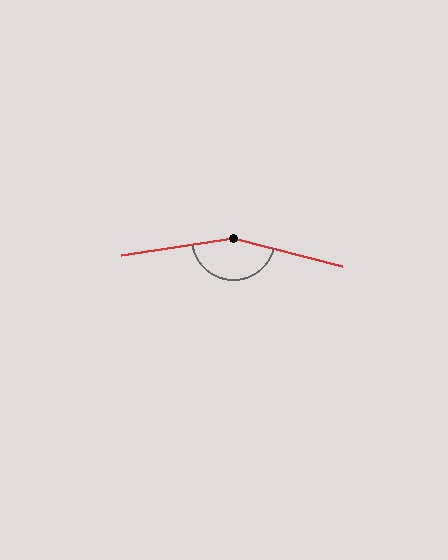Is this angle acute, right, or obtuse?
It is obtuse.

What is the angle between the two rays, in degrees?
Approximately 157 degrees.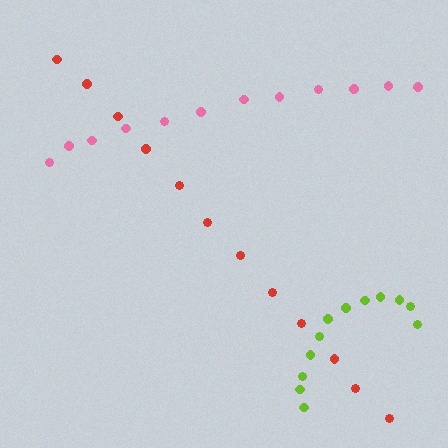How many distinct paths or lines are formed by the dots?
There are 3 distinct paths.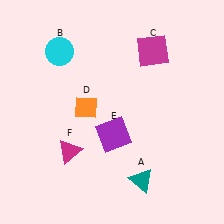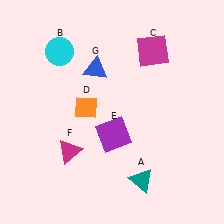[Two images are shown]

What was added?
A blue triangle (G) was added in Image 2.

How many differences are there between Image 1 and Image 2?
There is 1 difference between the two images.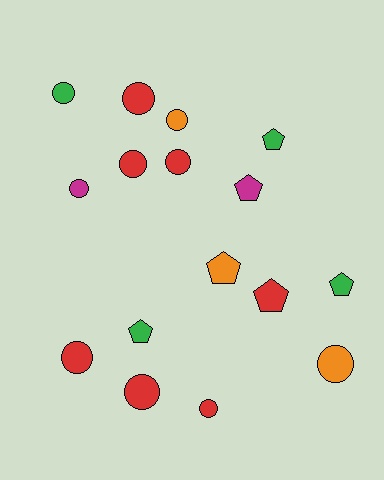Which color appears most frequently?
Red, with 7 objects.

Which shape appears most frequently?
Circle, with 10 objects.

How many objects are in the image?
There are 16 objects.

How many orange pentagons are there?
There is 1 orange pentagon.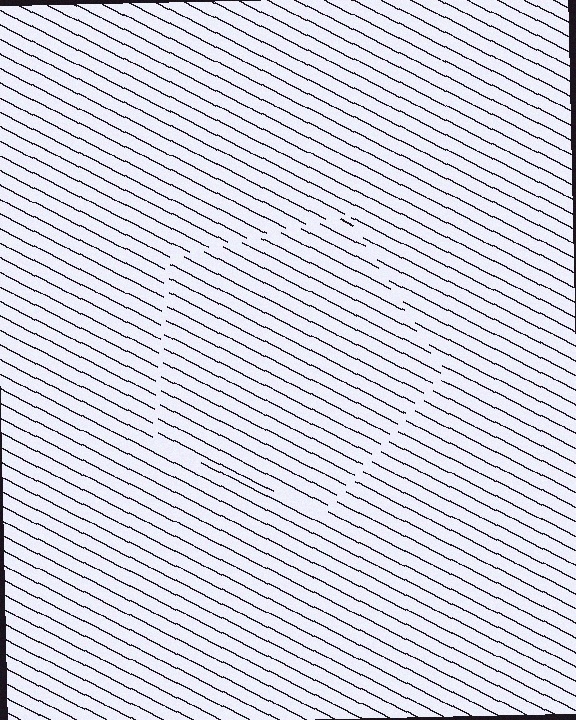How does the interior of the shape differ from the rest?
The interior of the shape contains the same grating, shifted by half a period — the contour is defined by the phase discontinuity where line-ends from the inner and outer gratings abut.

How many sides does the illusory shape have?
5 sides — the line-ends trace a pentagon.